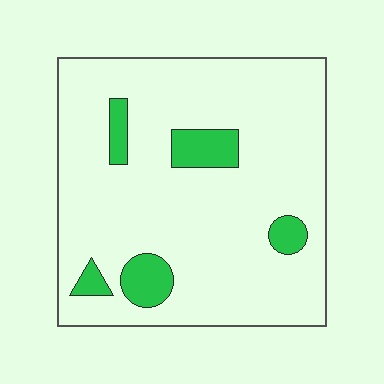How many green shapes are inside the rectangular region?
5.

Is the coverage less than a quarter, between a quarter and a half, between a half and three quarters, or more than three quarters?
Less than a quarter.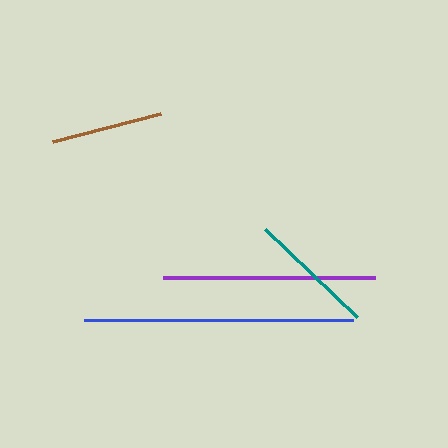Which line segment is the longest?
The blue line is the longest at approximately 269 pixels.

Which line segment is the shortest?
The brown line is the shortest at approximately 112 pixels.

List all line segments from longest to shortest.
From longest to shortest: blue, purple, teal, brown.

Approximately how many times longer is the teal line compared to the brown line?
The teal line is approximately 1.1 times the length of the brown line.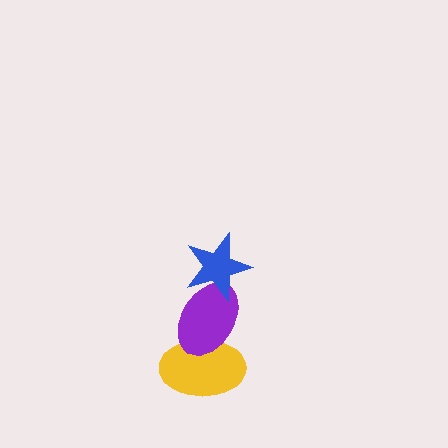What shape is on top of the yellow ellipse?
The purple ellipse is on top of the yellow ellipse.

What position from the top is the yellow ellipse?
The yellow ellipse is 3rd from the top.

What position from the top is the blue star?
The blue star is 1st from the top.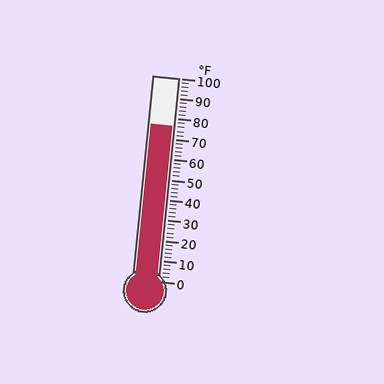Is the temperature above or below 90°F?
The temperature is below 90°F.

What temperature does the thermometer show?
The thermometer shows approximately 76°F.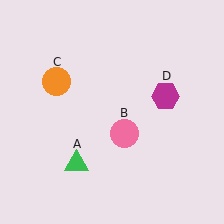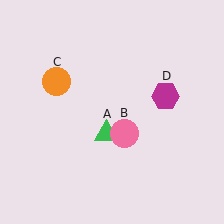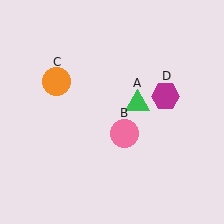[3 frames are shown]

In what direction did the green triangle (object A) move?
The green triangle (object A) moved up and to the right.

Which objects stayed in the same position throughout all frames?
Pink circle (object B) and orange circle (object C) and magenta hexagon (object D) remained stationary.